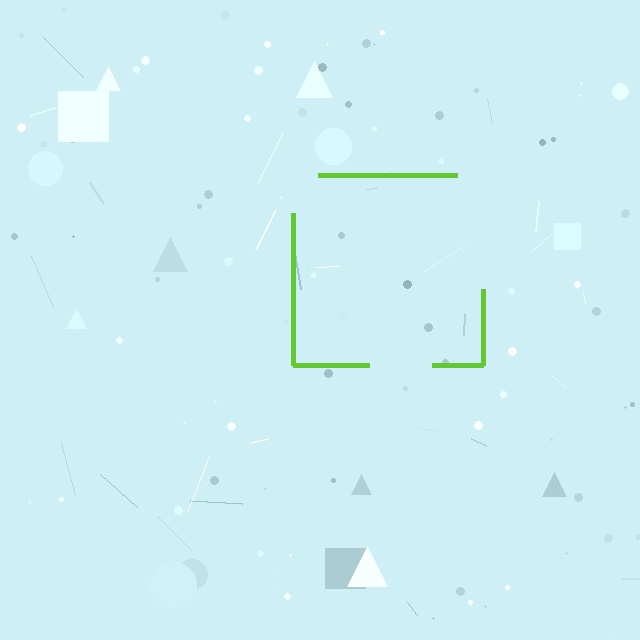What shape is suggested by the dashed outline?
The dashed outline suggests a square.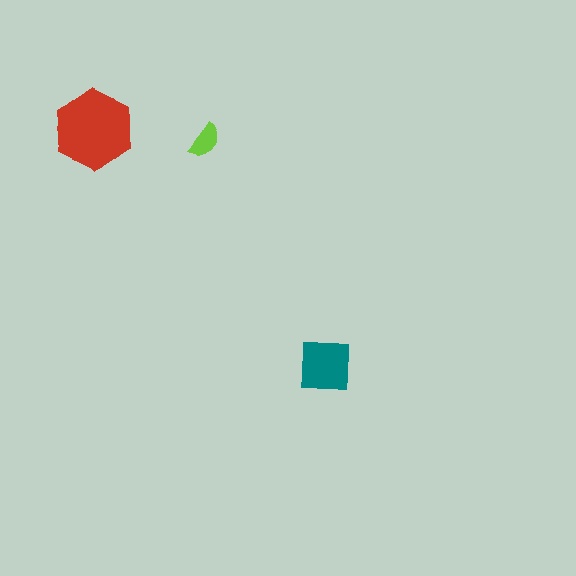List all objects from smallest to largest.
The lime semicircle, the teal square, the red hexagon.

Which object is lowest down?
The teal square is bottommost.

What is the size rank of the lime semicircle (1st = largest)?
3rd.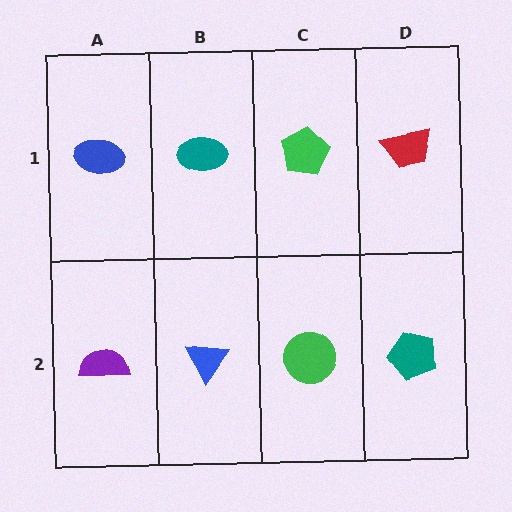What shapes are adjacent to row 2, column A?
A blue ellipse (row 1, column A), a blue triangle (row 2, column B).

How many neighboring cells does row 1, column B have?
3.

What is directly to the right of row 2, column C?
A teal pentagon.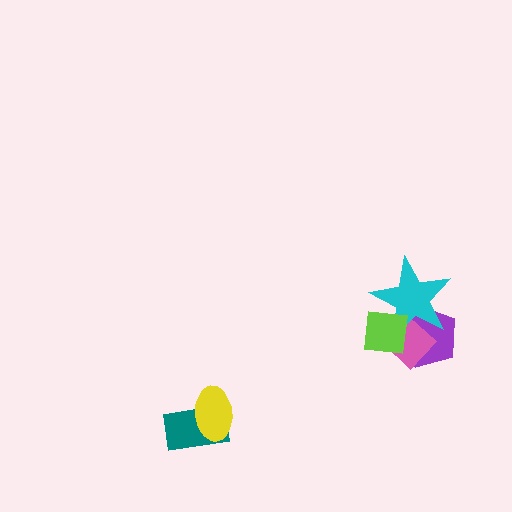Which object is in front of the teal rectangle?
The yellow ellipse is in front of the teal rectangle.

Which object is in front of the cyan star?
The lime square is in front of the cyan star.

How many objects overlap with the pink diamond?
3 objects overlap with the pink diamond.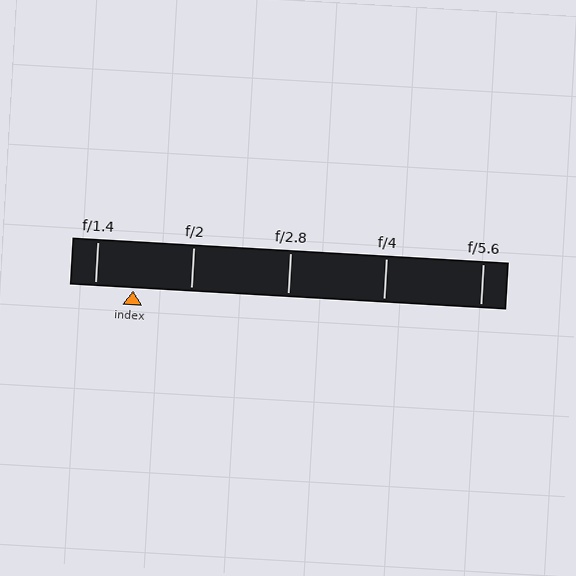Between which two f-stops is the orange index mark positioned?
The index mark is between f/1.4 and f/2.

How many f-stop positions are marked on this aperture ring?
There are 5 f-stop positions marked.